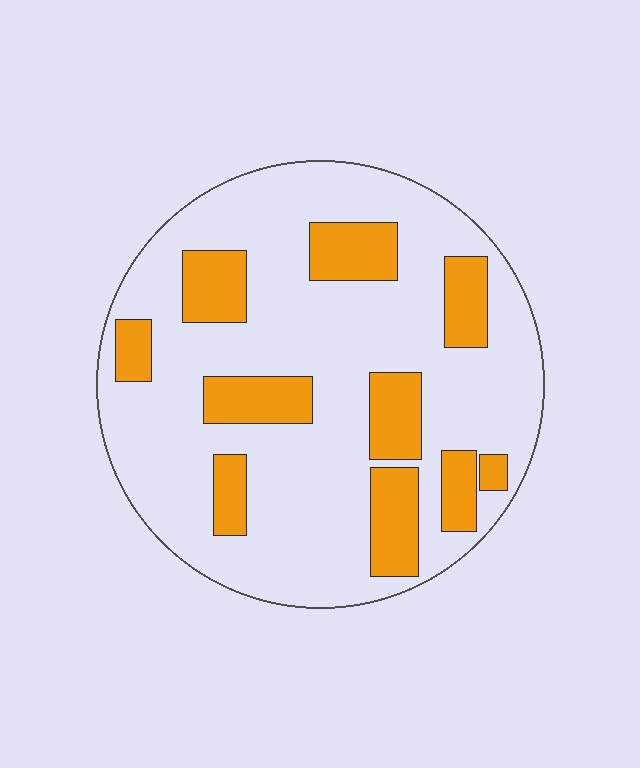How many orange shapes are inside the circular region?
10.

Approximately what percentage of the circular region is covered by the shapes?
Approximately 25%.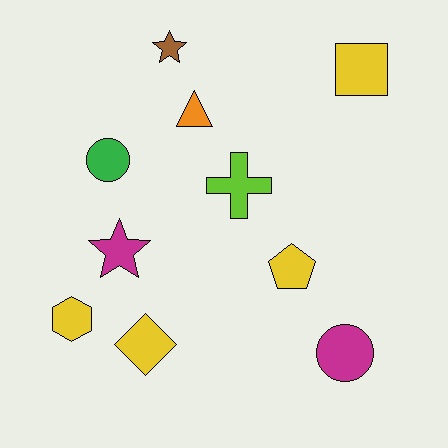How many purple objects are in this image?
There are no purple objects.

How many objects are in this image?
There are 10 objects.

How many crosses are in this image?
There is 1 cross.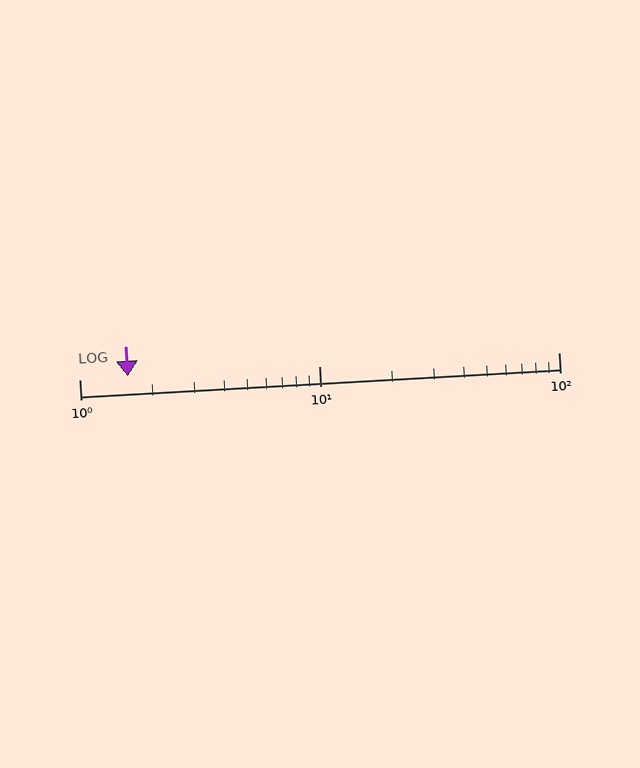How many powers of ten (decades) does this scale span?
The scale spans 2 decades, from 1 to 100.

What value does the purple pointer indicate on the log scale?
The pointer indicates approximately 1.6.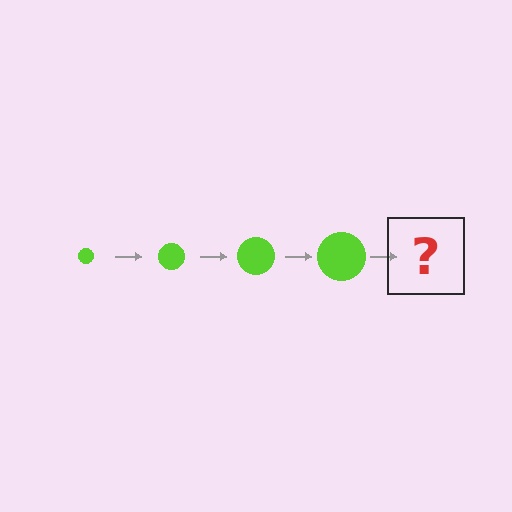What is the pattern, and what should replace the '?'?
The pattern is that the circle gets progressively larger each step. The '?' should be a lime circle, larger than the previous one.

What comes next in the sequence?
The next element should be a lime circle, larger than the previous one.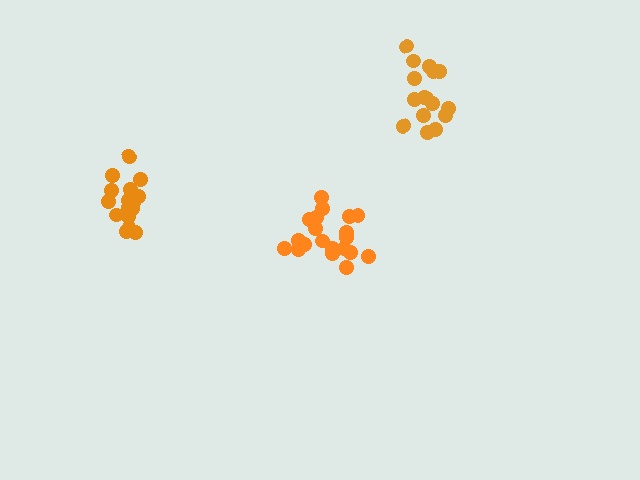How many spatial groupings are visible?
There are 3 spatial groupings.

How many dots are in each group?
Group 1: 20 dots, Group 2: 16 dots, Group 3: 16 dots (52 total).